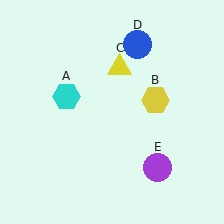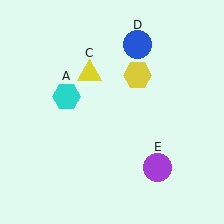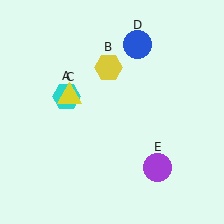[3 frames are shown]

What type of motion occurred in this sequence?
The yellow hexagon (object B), yellow triangle (object C) rotated counterclockwise around the center of the scene.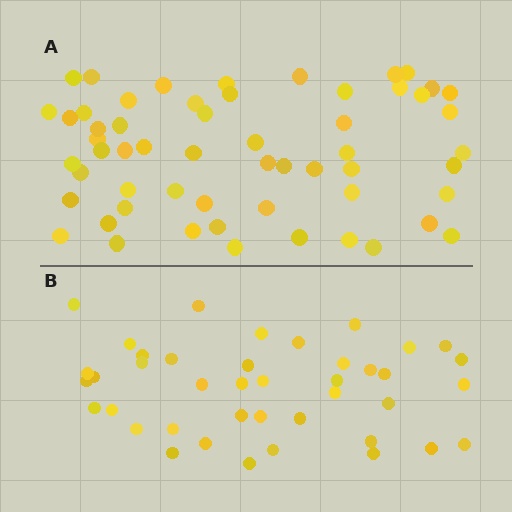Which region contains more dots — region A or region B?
Region A (the top region) has more dots.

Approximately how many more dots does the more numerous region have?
Region A has approximately 15 more dots than region B.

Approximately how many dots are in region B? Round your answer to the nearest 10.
About 40 dots. (The exact count is 41, which rounds to 40.)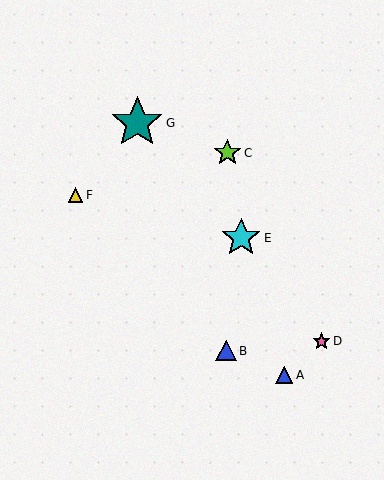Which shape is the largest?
The teal star (labeled G) is the largest.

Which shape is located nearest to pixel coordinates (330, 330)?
The pink star (labeled D) at (321, 341) is nearest to that location.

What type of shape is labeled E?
Shape E is a cyan star.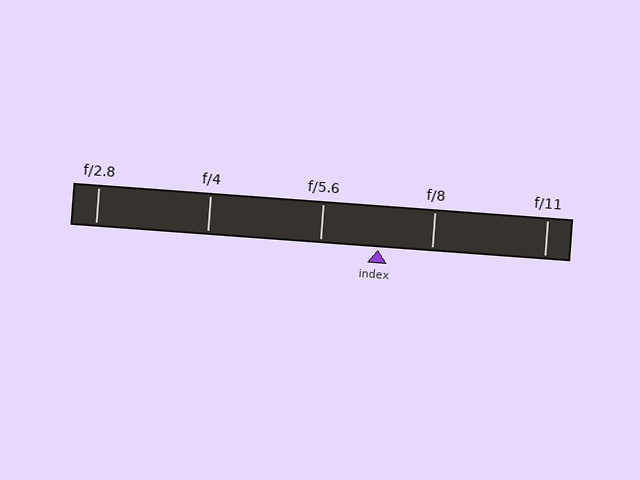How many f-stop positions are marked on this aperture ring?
There are 5 f-stop positions marked.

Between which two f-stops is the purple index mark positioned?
The index mark is between f/5.6 and f/8.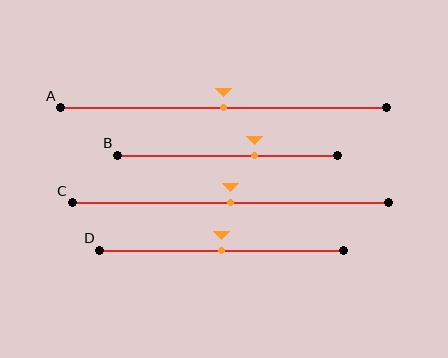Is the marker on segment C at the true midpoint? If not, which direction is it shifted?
Yes, the marker on segment C is at the true midpoint.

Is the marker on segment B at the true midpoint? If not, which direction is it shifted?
No, the marker on segment B is shifted to the right by about 12% of the segment length.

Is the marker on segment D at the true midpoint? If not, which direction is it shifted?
Yes, the marker on segment D is at the true midpoint.